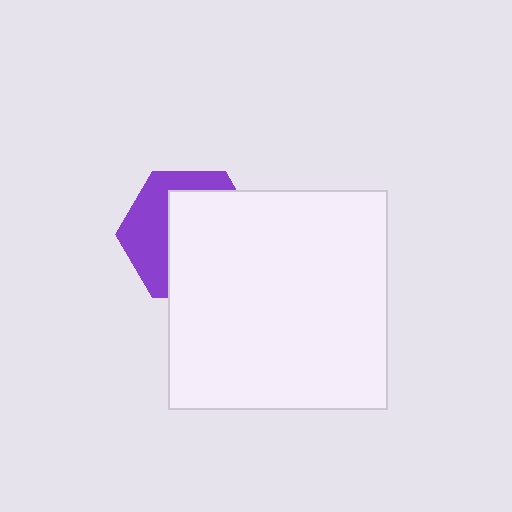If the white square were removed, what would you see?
You would see the complete purple hexagon.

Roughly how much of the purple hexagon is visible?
A small part of it is visible (roughly 39%).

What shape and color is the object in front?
The object in front is a white square.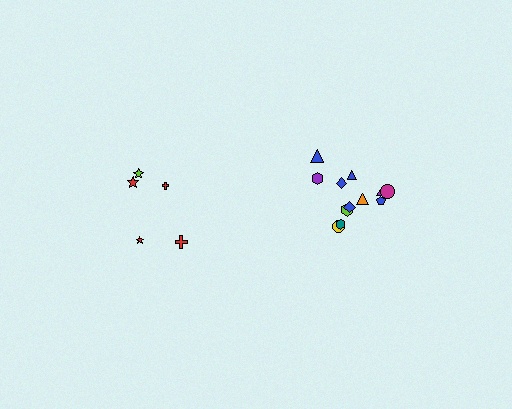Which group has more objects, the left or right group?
The right group.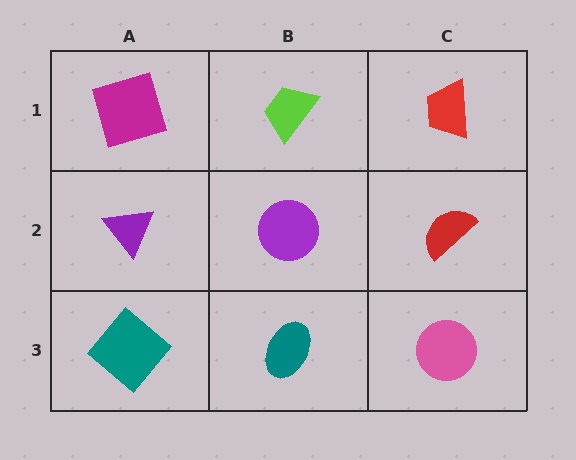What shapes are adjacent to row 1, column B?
A purple circle (row 2, column B), a magenta square (row 1, column A), a red trapezoid (row 1, column C).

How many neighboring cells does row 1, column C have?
2.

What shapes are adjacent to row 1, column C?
A red semicircle (row 2, column C), a lime trapezoid (row 1, column B).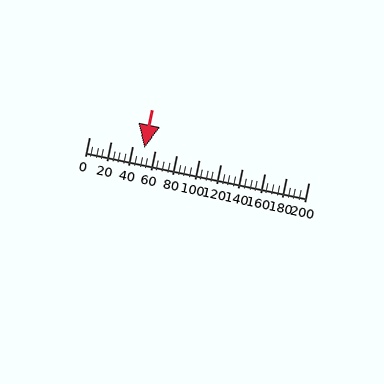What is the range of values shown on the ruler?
The ruler shows values from 0 to 200.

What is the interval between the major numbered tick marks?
The major tick marks are spaced 20 units apart.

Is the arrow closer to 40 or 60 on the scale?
The arrow is closer to 60.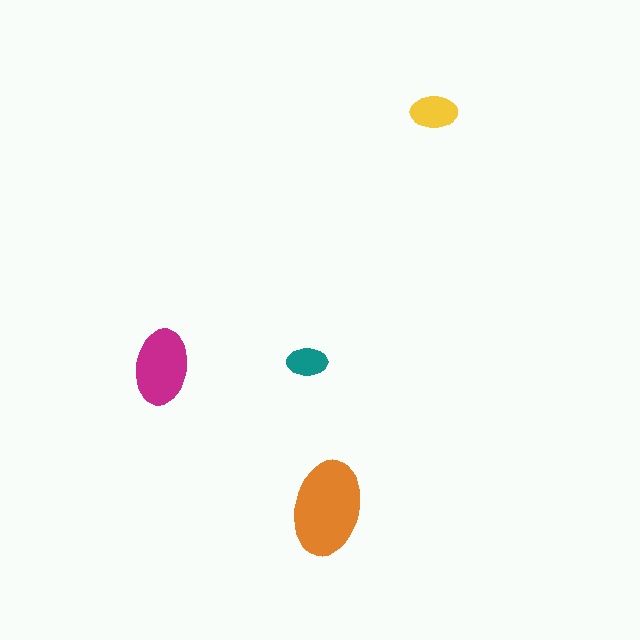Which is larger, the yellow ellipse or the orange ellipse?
The orange one.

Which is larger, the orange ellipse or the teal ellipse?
The orange one.